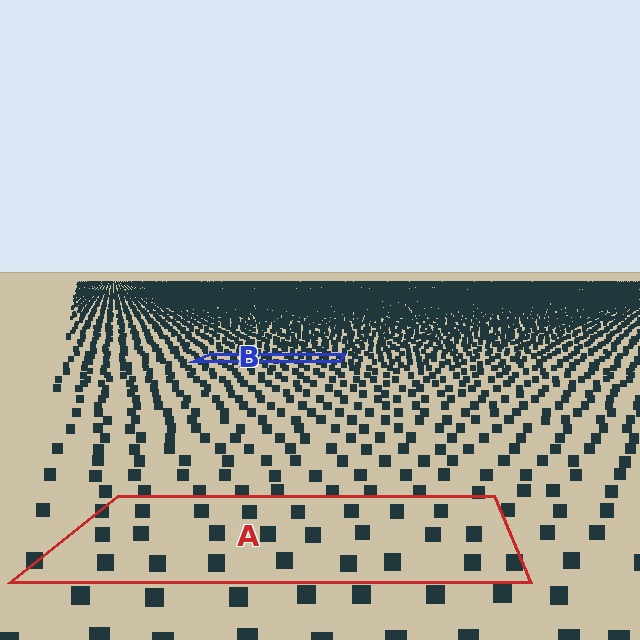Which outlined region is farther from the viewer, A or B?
Region B is farther from the viewer — the texture elements inside it appear smaller and more densely packed.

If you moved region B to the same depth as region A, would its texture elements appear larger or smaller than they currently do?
They would appear larger. At a closer depth, the same texture elements are projected at a bigger on-screen size.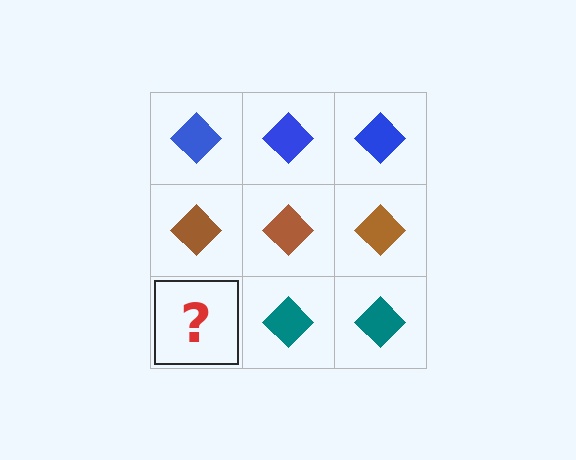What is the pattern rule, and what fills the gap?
The rule is that each row has a consistent color. The gap should be filled with a teal diamond.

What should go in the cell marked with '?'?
The missing cell should contain a teal diamond.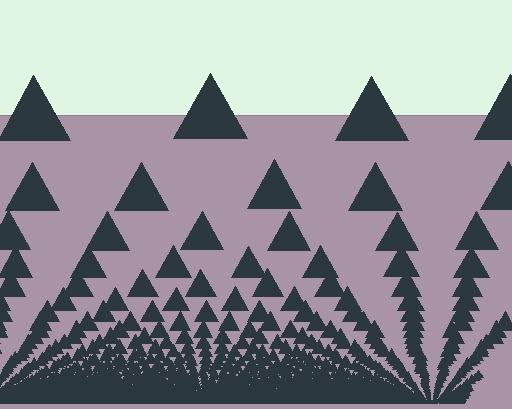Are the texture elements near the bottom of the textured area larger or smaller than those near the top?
Smaller. The gradient is inverted — elements near the bottom are smaller and denser.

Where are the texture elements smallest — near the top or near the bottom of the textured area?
Near the bottom.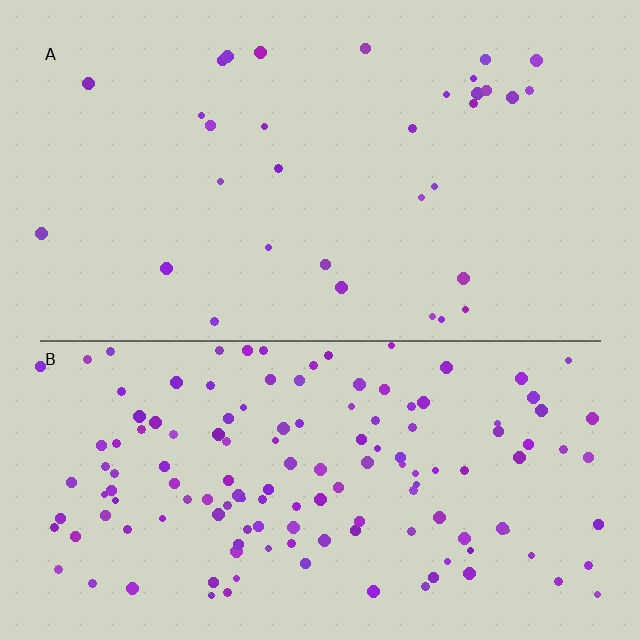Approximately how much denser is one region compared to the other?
Approximately 4.3× — region B over region A.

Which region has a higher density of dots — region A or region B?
B (the bottom).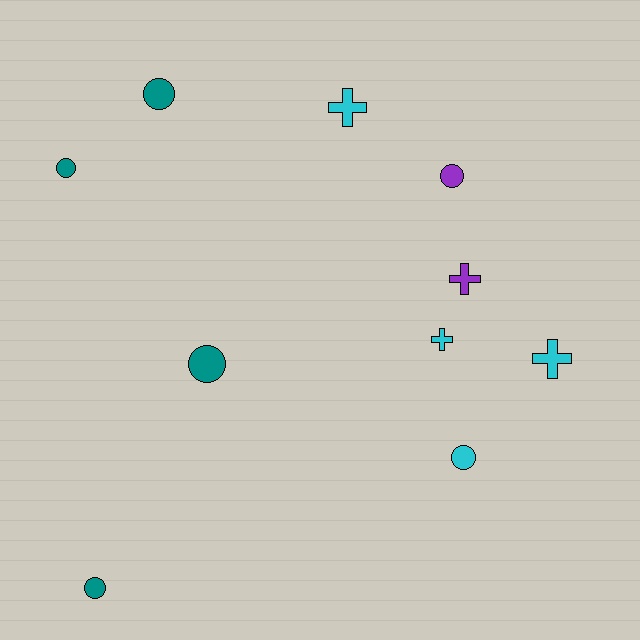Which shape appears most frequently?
Circle, with 6 objects.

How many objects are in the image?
There are 10 objects.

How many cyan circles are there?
There is 1 cyan circle.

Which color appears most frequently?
Teal, with 4 objects.